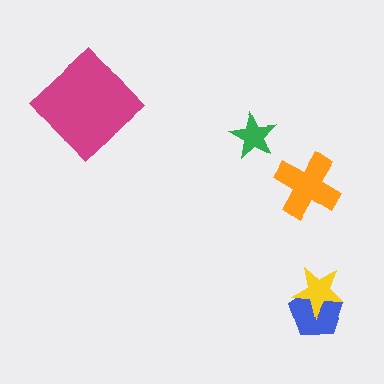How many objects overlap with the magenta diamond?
0 objects overlap with the magenta diamond.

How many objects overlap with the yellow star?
1 object overlaps with the yellow star.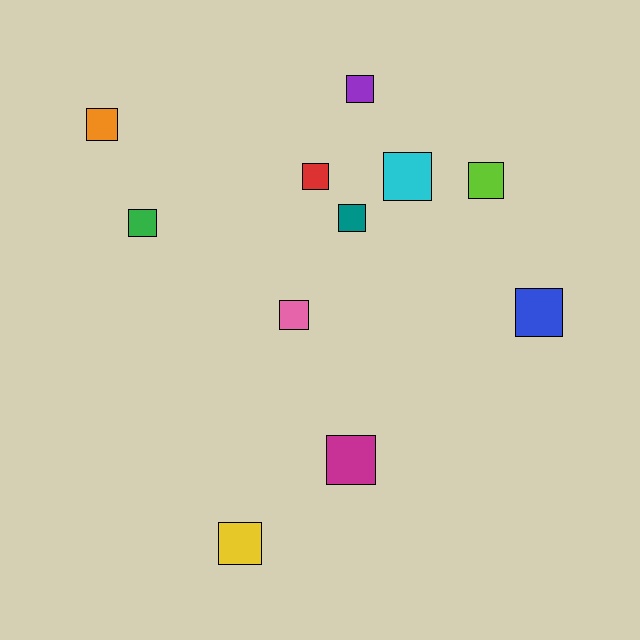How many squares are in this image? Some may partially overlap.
There are 11 squares.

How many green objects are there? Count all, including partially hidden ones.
There is 1 green object.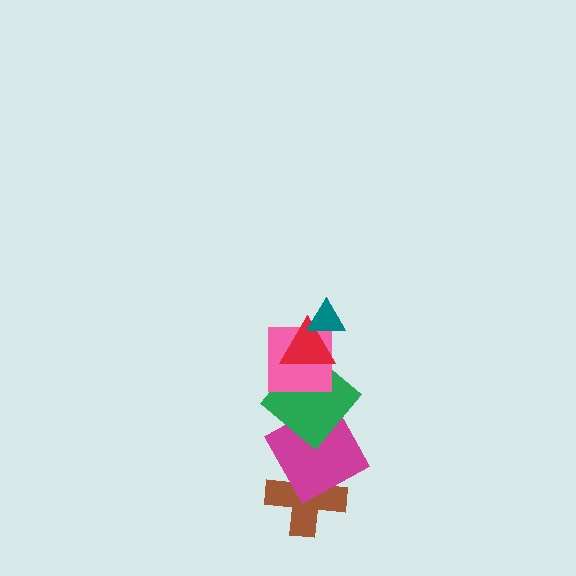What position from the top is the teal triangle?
The teal triangle is 1st from the top.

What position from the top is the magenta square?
The magenta square is 5th from the top.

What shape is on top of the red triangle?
The teal triangle is on top of the red triangle.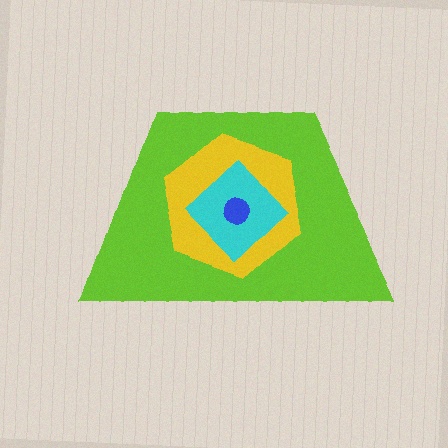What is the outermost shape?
The lime trapezoid.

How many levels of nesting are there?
4.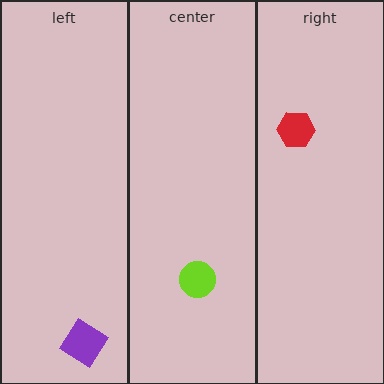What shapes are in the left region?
The purple diamond.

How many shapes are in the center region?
1.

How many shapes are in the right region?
1.